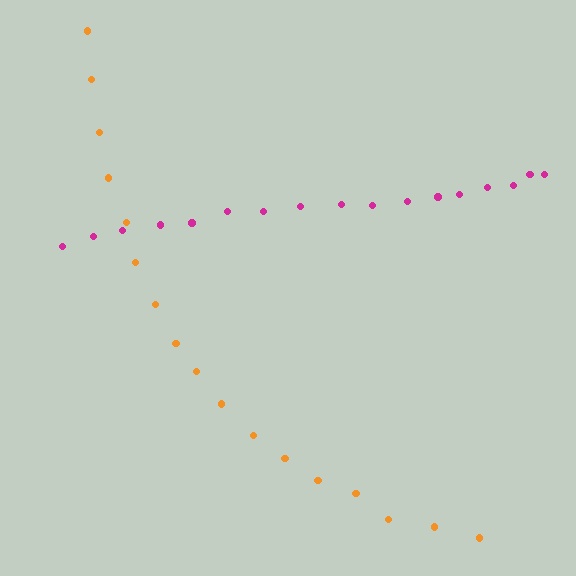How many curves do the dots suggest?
There are 2 distinct paths.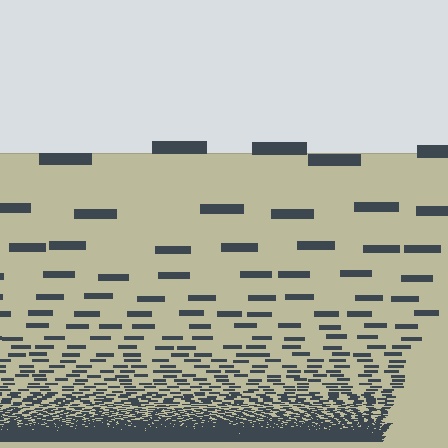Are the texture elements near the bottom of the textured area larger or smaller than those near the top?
Smaller. The gradient is inverted — elements near the bottom are smaller and denser.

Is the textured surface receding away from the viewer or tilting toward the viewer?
The surface appears to tilt toward the viewer. Texture elements get larger and sparser toward the top.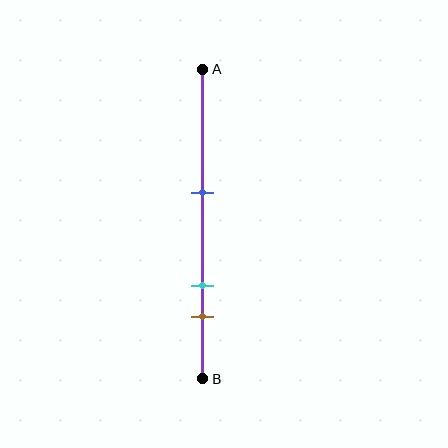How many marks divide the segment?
There are 3 marks dividing the segment.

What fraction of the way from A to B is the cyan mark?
The cyan mark is approximately 70% (0.7) of the way from A to B.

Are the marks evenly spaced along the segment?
No, the marks are not evenly spaced.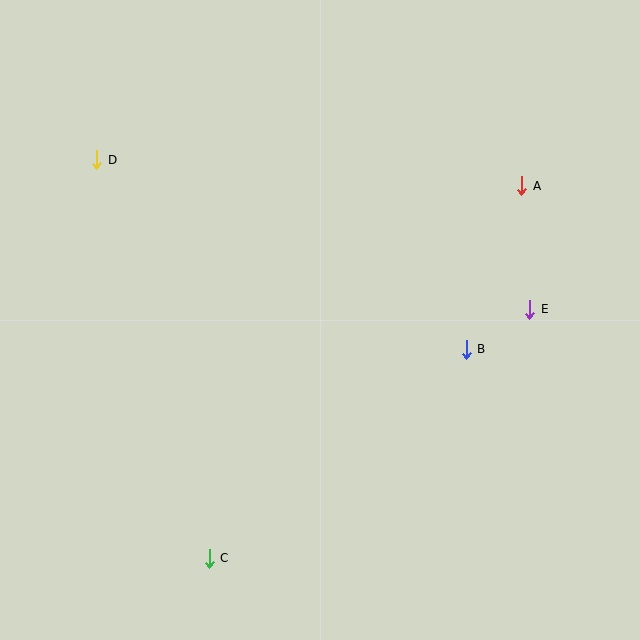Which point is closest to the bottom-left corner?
Point C is closest to the bottom-left corner.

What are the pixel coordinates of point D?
Point D is at (97, 160).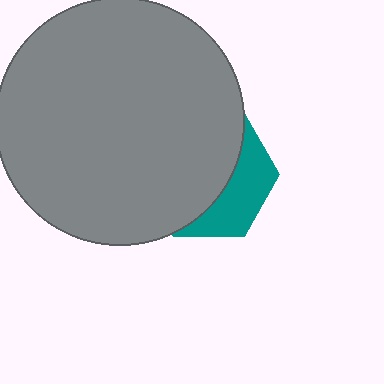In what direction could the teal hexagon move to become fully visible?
The teal hexagon could move right. That would shift it out from behind the gray circle entirely.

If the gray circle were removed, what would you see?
You would see the complete teal hexagon.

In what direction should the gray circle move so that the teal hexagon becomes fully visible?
The gray circle should move left. That is the shortest direction to clear the overlap and leave the teal hexagon fully visible.